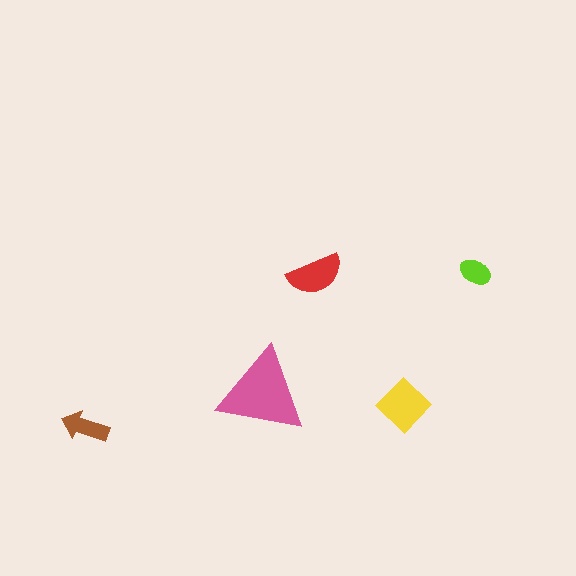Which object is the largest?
The pink triangle.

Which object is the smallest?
The lime ellipse.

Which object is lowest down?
The brown arrow is bottommost.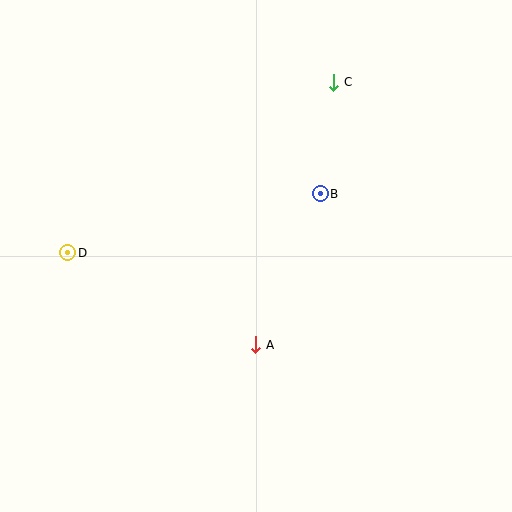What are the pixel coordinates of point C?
Point C is at (334, 82).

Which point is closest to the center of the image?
Point A at (256, 345) is closest to the center.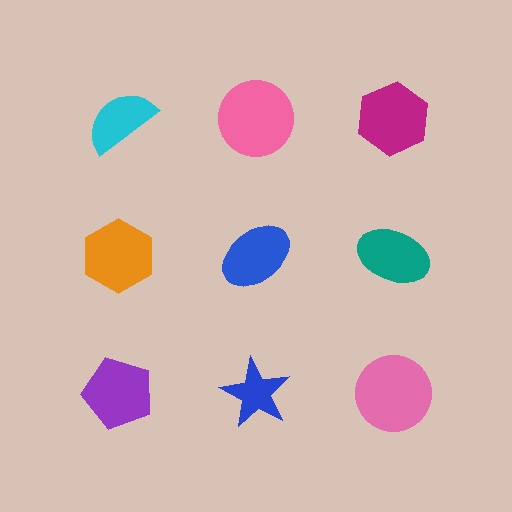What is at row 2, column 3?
A teal ellipse.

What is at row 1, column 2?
A pink circle.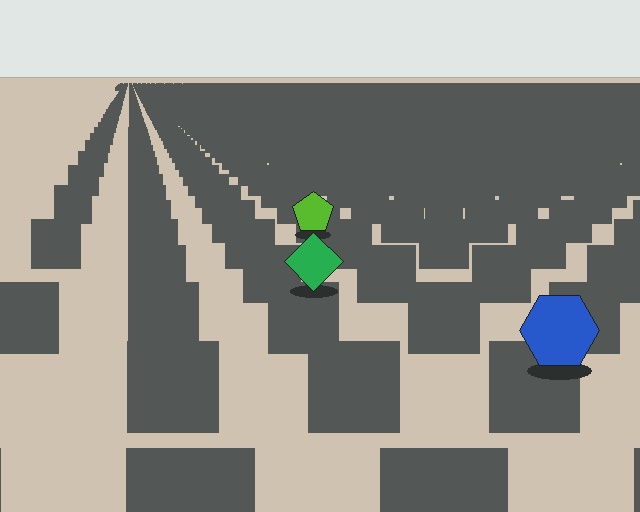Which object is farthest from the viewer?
The lime pentagon is farthest from the viewer. It appears smaller and the ground texture around it is denser.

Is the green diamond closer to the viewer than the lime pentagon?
Yes. The green diamond is closer — you can tell from the texture gradient: the ground texture is coarser near it.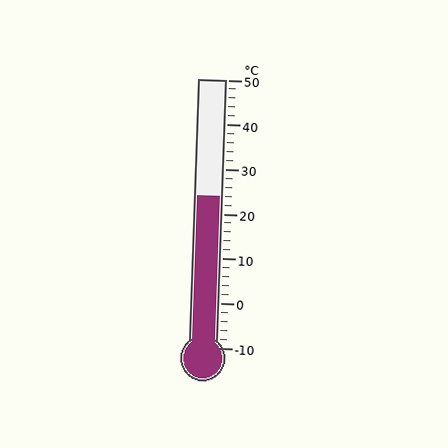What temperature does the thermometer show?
The thermometer shows approximately 24°C.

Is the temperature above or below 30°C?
The temperature is below 30°C.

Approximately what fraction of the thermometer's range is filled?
The thermometer is filled to approximately 55% of its range.